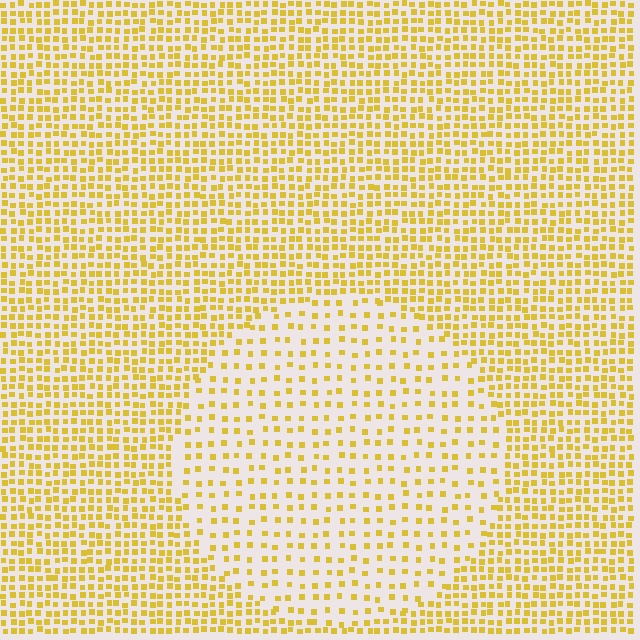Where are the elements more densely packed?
The elements are more densely packed outside the circle boundary.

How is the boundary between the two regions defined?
The boundary is defined by a change in element density (approximately 2.2x ratio). All elements are the same color, size, and shape.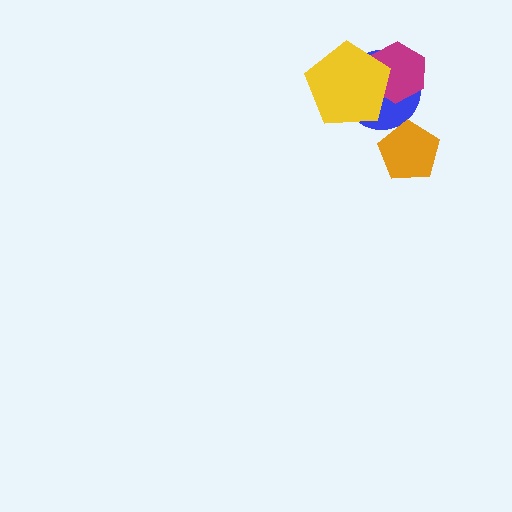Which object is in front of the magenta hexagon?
The yellow pentagon is in front of the magenta hexagon.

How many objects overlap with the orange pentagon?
0 objects overlap with the orange pentagon.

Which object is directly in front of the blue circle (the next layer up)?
The magenta hexagon is directly in front of the blue circle.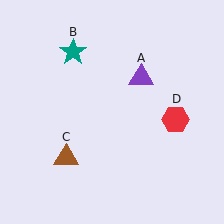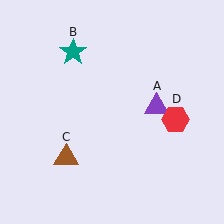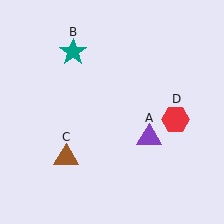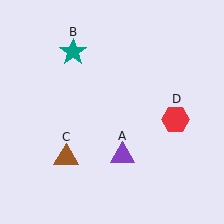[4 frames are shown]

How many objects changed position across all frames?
1 object changed position: purple triangle (object A).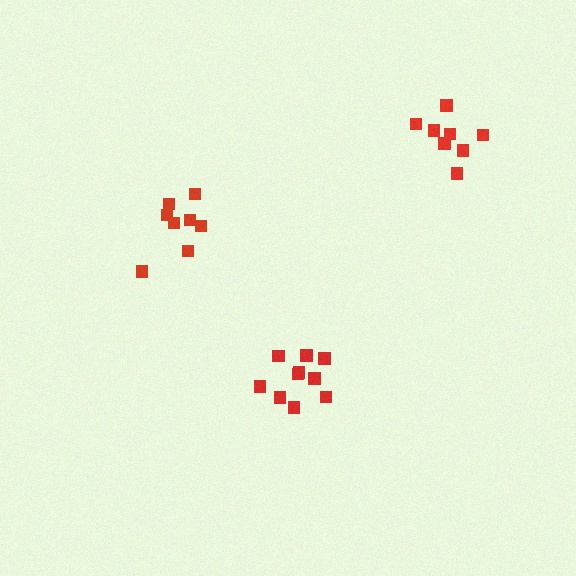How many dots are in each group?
Group 1: 8 dots, Group 2: 8 dots, Group 3: 10 dots (26 total).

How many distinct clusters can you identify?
There are 3 distinct clusters.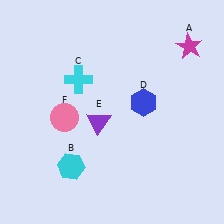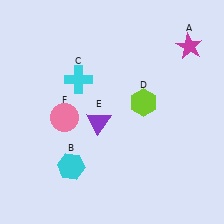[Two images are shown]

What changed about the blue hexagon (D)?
In Image 1, D is blue. In Image 2, it changed to lime.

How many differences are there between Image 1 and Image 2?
There is 1 difference between the two images.